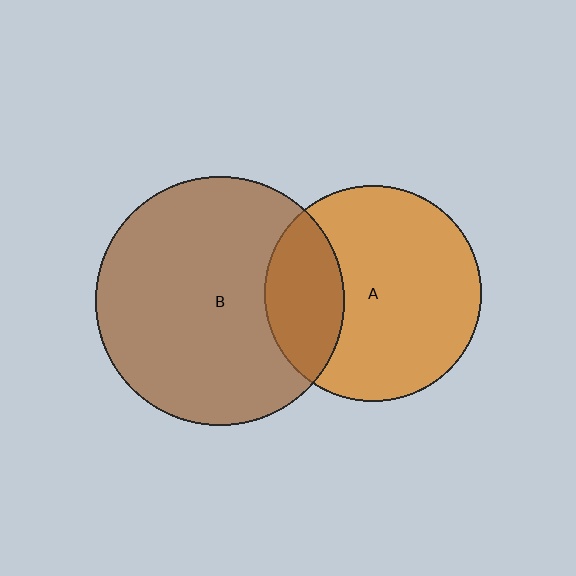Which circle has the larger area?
Circle B (brown).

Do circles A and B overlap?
Yes.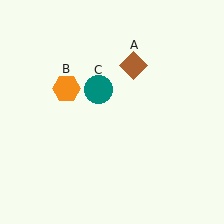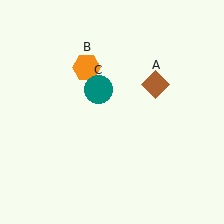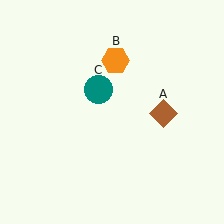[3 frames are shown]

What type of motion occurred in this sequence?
The brown diamond (object A), orange hexagon (object B) rotated clockwise around the center of the scene.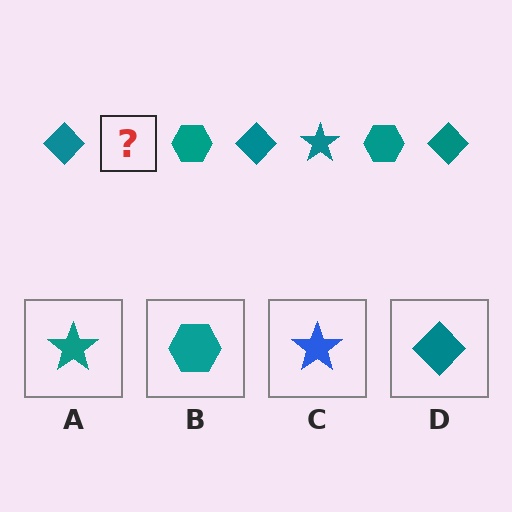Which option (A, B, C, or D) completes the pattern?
A.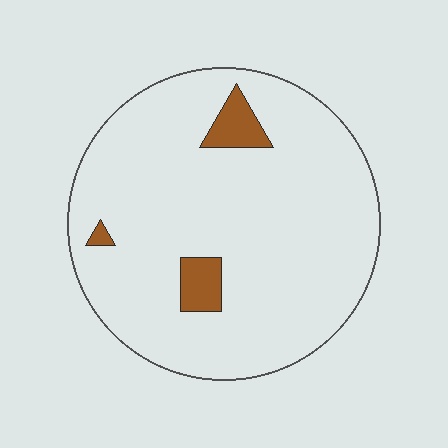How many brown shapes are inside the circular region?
3.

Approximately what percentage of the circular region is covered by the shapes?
Approximately 5%.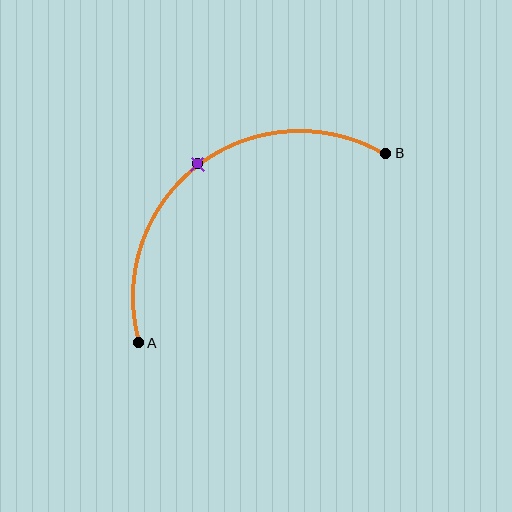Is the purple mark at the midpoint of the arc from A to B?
Yes. The purple mark lies on the arc at equal arc-length from both A and B — it is the arc midpoint.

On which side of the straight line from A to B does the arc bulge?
The arc bulges above and to the left of the straight line connecting A and B.